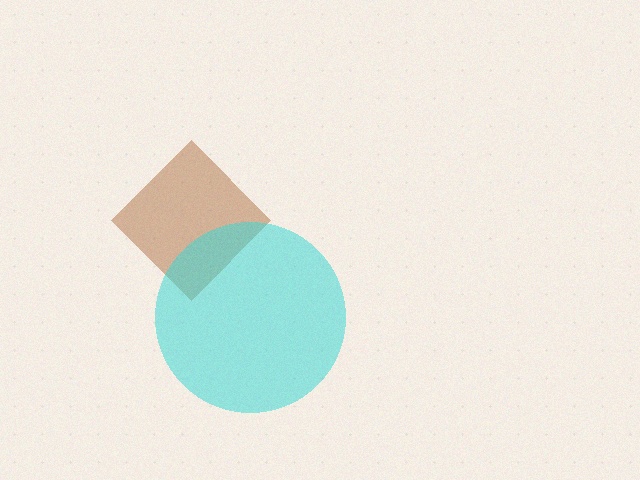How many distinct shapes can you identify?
There are 2 distinct shapes: a brown diamond, a cyan circle.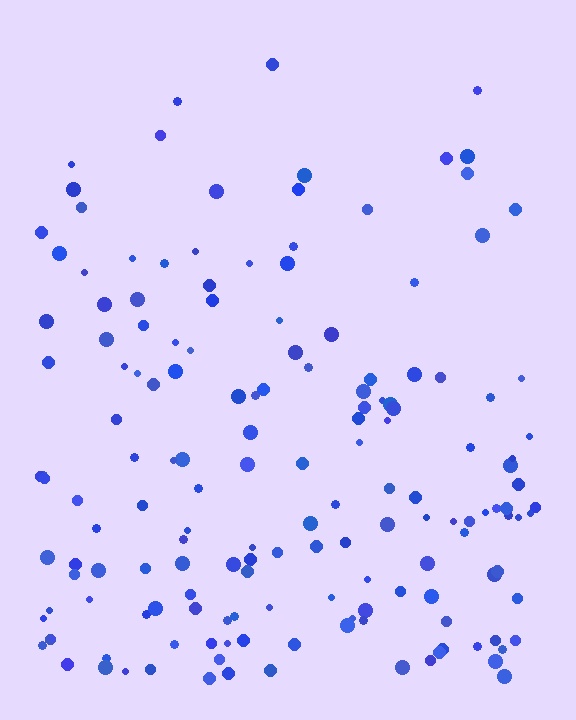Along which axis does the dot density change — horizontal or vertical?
Vertical.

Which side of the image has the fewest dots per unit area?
The top.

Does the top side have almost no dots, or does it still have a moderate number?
Still a moderate number, just noticeably fewer than the bottom.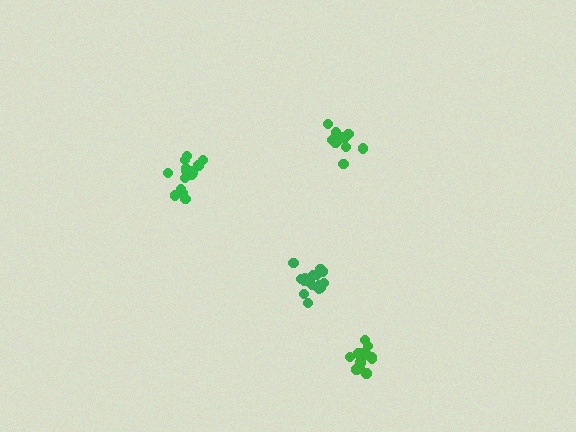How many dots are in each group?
Group 1: 16 dots, Group 2: 12 dots, Group 3: 15 dots, Group 4: 13 dots (56 total).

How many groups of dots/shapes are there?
There are 4 groups.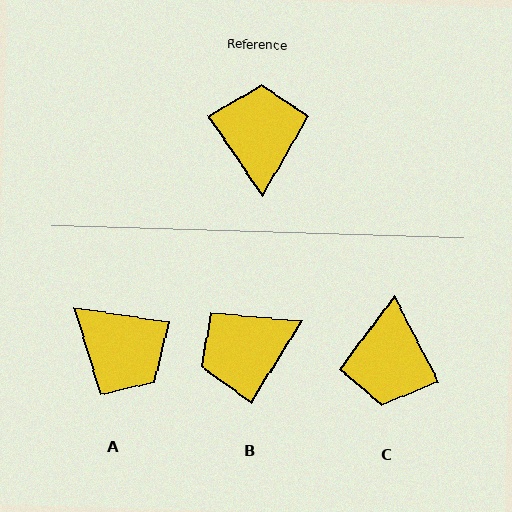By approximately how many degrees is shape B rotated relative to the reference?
Approximately 114 degrees counter-clockwise.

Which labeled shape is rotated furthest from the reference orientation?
C, about 172 degrees away.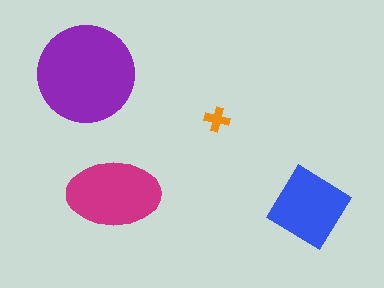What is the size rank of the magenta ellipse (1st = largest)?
2nd.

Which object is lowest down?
The blue diamond is bottommost.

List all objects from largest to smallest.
The purple circle, the magenta ellipse, the blue diamond, the orange cross.